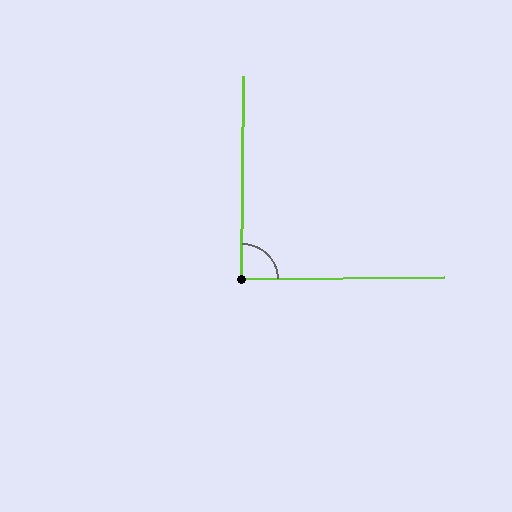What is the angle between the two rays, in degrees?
Approximately 89 degrees.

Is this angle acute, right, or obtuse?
It is approximately a right angle.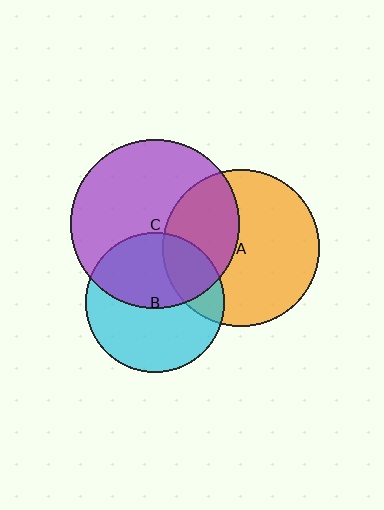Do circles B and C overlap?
Yes.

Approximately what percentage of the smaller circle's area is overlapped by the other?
Approximately 45%.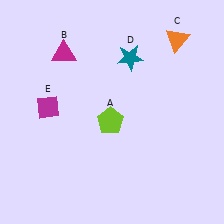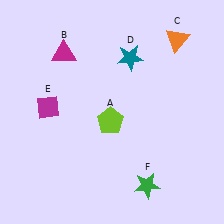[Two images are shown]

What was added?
A green star (F) was added in Image 2.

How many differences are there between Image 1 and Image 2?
There is 1 difference between the two images.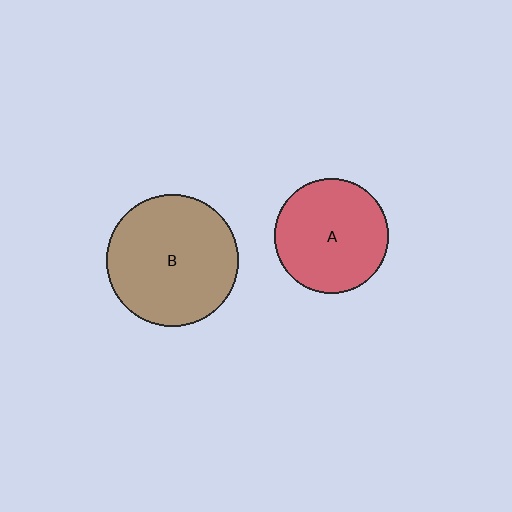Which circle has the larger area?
Circle B (brown).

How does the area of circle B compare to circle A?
Approximately 1.3 times.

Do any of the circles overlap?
No, none of the circles overlap.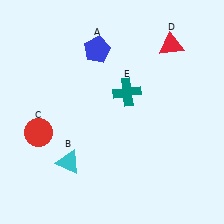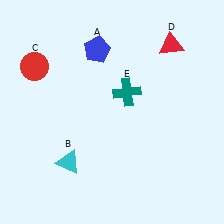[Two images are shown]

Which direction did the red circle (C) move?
The red circle (C) moved up.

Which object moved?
The red circle (C) moved up.